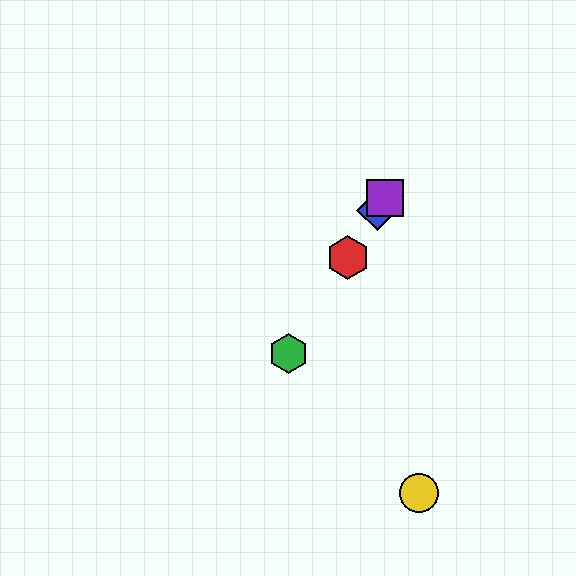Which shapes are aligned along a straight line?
The red hexagon, the blue diamond, the green hexagon, the purple square are aligned along a straight line.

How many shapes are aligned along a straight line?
4 shapes (the red hexagon, the blue diamond, the green hexagon, the purple square) are aligned along a straight line.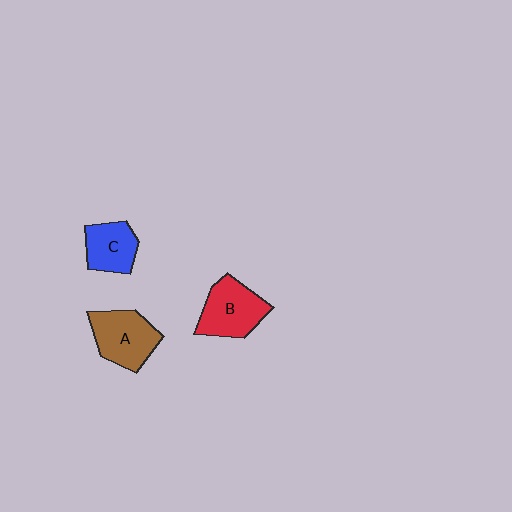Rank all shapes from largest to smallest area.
From largest to smallest: A (brown), B (red), C (blue).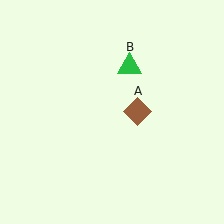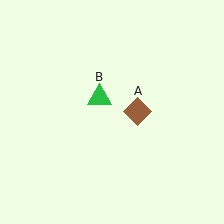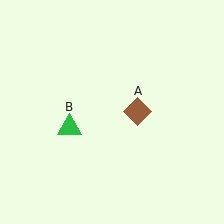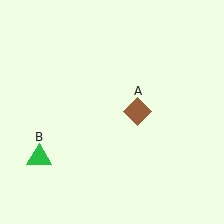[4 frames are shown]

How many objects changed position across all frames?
1 object changed position: green triangle (object B).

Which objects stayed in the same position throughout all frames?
Brown diamond (object A) remained stationary.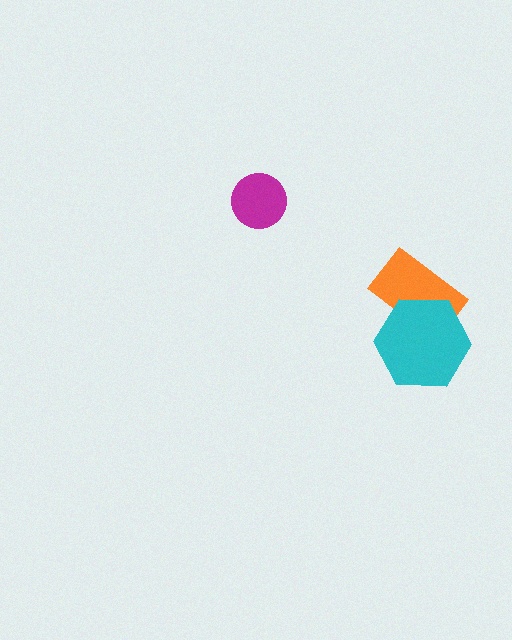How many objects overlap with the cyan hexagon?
1 object overlaps with the cyan hexagon.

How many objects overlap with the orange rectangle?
1 object overlaps with the orange rectangle.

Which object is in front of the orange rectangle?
The cyan hexagon is in front of the orange rectangle.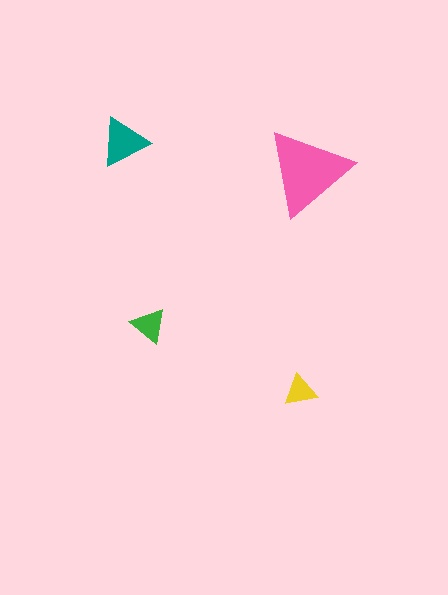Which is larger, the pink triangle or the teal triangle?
The pink one.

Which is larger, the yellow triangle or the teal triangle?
The teal one.